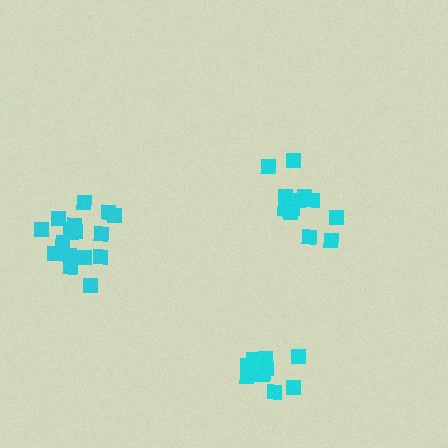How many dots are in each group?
Group 1: 14 dots, Group 2: 17 dots, Group 3: 11 dots (42 total).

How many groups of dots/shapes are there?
There are 3 groups.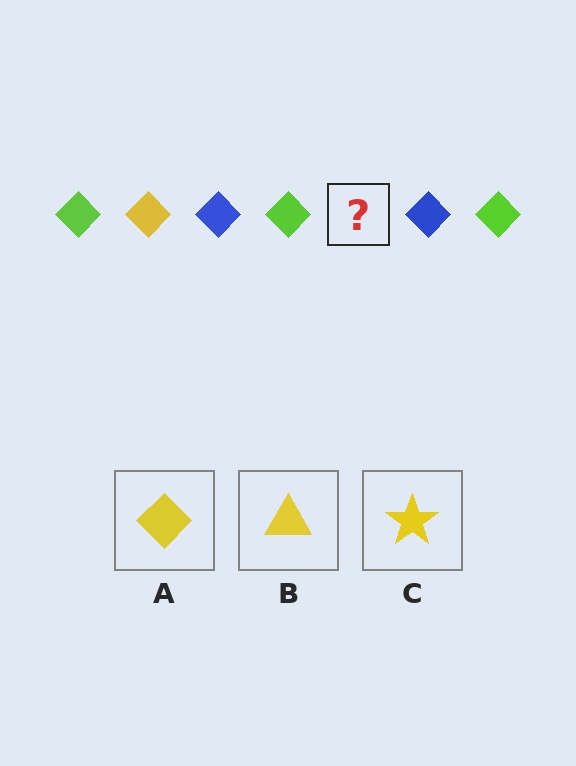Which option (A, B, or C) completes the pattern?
A.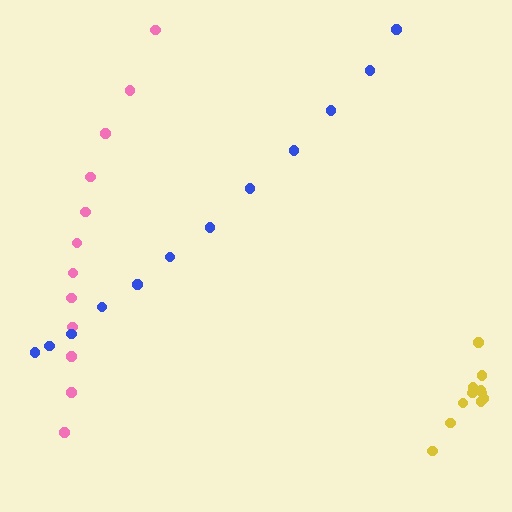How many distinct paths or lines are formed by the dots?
There are 3 distinct paths.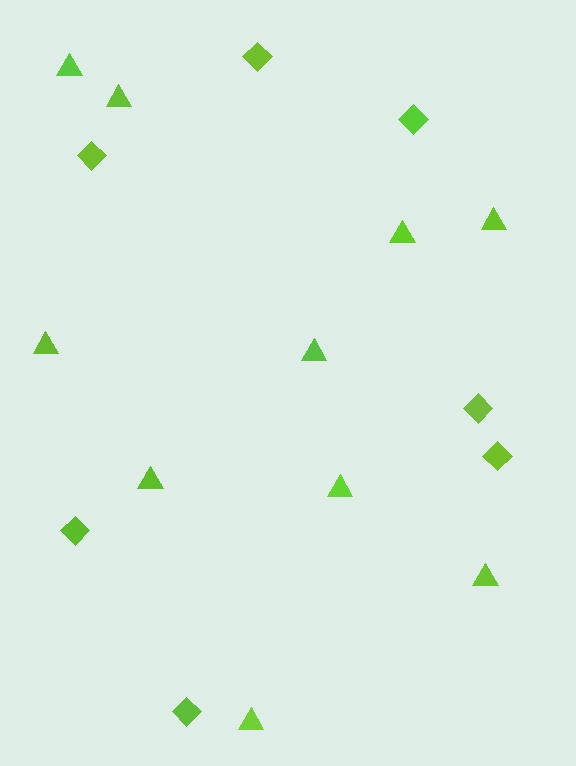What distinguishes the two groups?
There are 2 groups: one group of diamonds (7) and one group of triangles (10).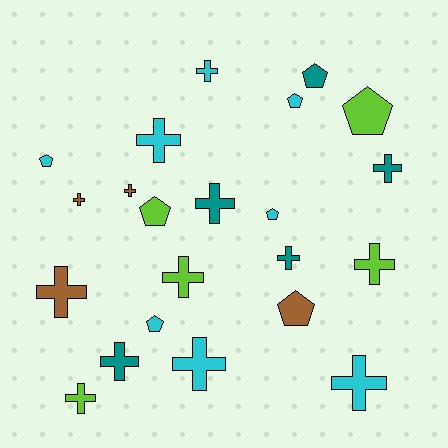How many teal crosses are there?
There are 4 teal crosses.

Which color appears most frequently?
Cyan, with 8 objects.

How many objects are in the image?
There are 22 objects.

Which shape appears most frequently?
Cross, with 14 objects.